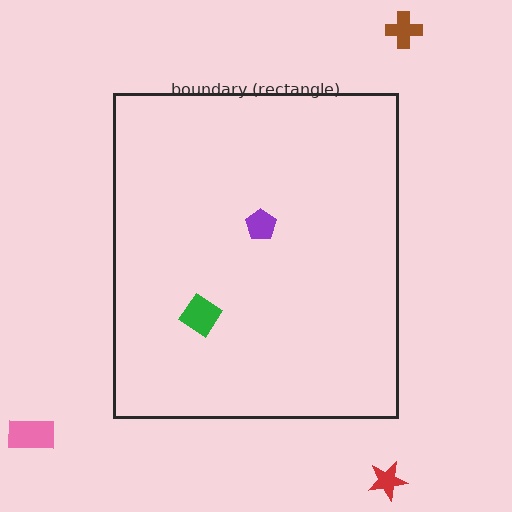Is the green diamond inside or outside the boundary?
Inside.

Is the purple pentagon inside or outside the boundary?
Inside.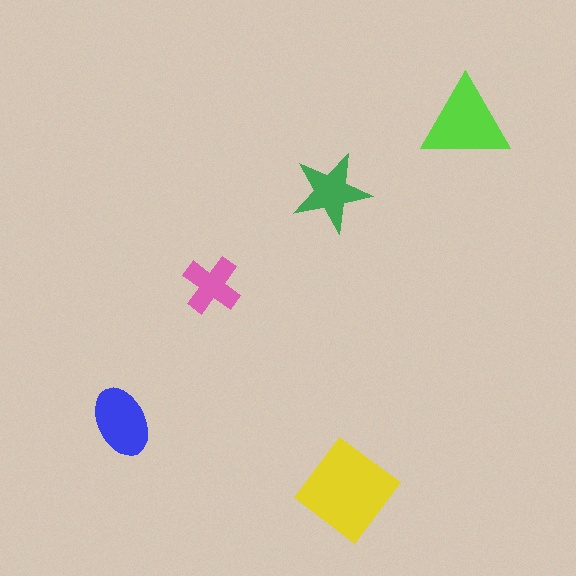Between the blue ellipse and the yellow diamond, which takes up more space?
The yellow diamond.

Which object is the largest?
The yellow diamond.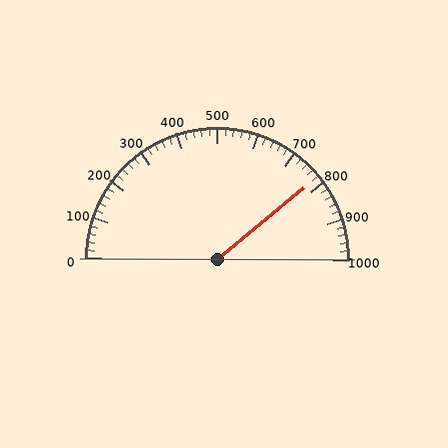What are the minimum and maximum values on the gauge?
The gauge ranges from 0 to 1000.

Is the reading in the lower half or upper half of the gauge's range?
The reading is in the upper half of the range (0 to 1000).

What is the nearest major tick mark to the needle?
The nearest major tick mark is 800.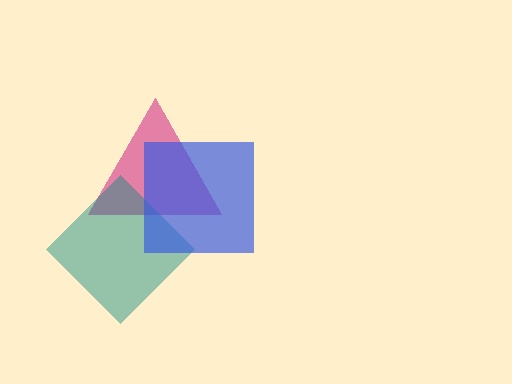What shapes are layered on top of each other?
The layered shapes are: a magenta triangle, a teal diamond, a blue square.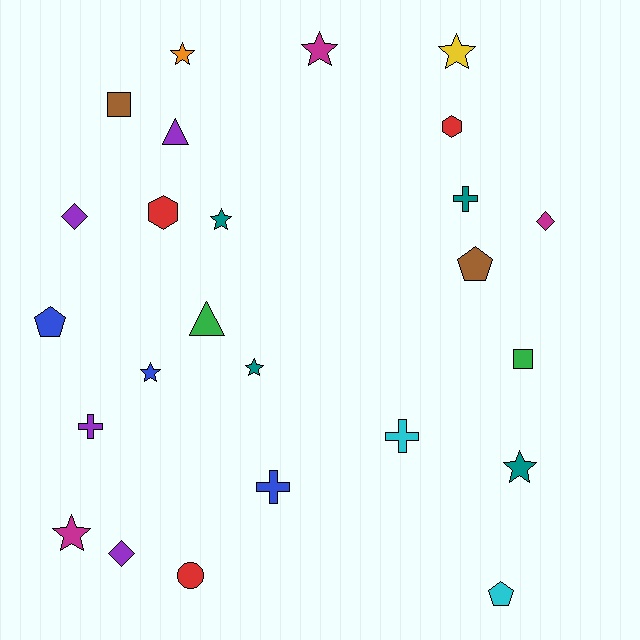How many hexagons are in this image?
There are 2 hexagons.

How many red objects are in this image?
There are 3 red objects.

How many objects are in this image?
There are 25 objects.